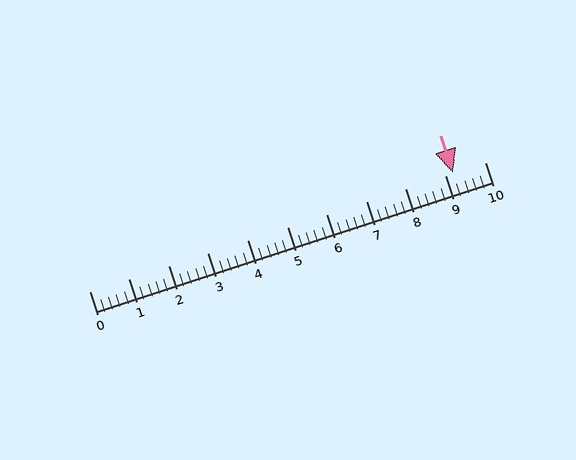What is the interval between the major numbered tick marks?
The major tick marks are spaced 1 units apart.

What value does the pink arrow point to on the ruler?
The pink arrow points to approximately 9.2.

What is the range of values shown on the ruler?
The ruler shows values from 0 to 10.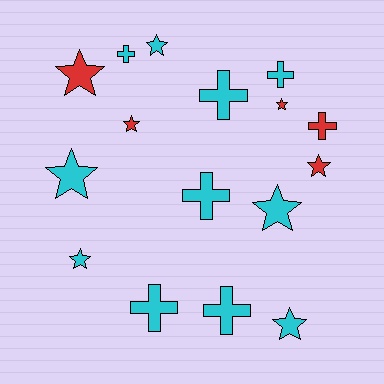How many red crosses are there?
There is 1 red cross.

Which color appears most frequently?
Cyan, with 11 objects.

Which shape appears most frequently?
Star, with 9 objects.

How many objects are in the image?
There are 16 objects.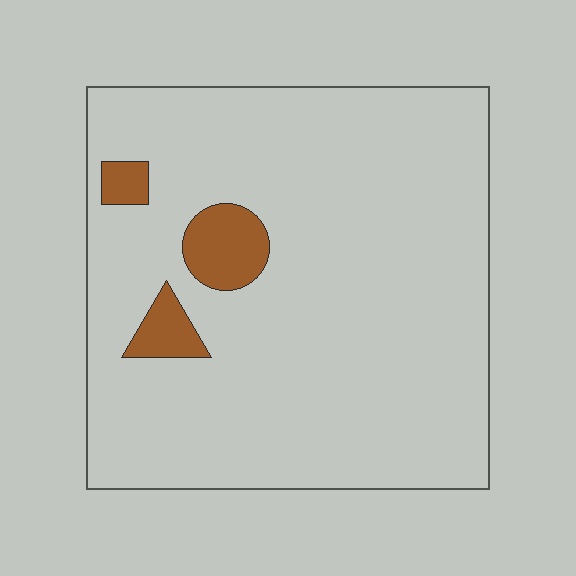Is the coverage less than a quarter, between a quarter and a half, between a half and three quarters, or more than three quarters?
Less than a quarter.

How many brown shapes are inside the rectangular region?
3.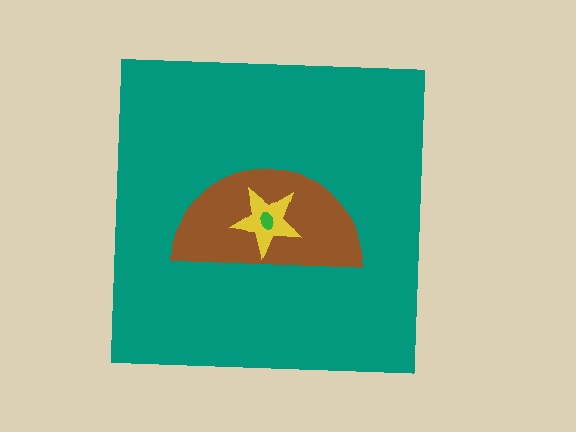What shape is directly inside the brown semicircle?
The yellow star.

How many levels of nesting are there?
4.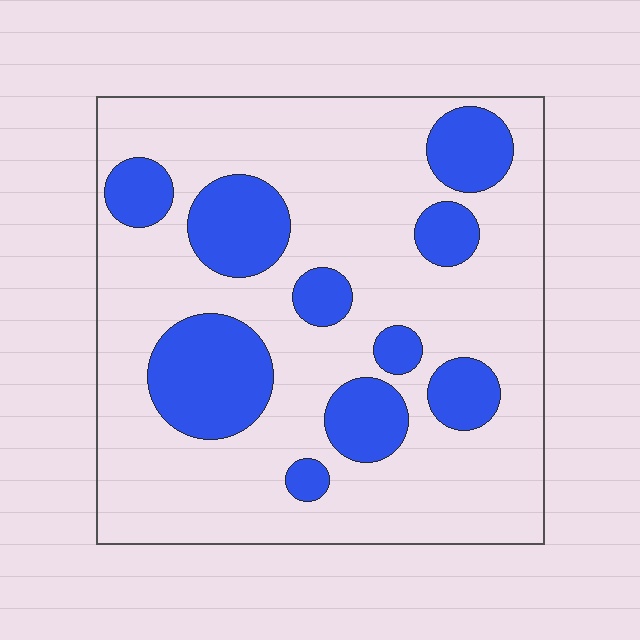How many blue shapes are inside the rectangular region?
10.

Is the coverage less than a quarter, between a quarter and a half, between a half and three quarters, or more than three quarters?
Between a quarter and a half.